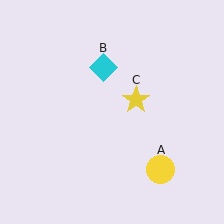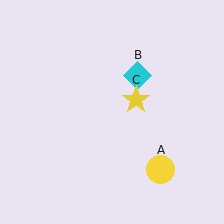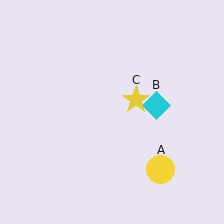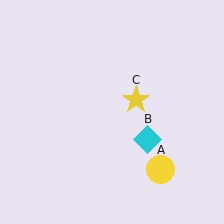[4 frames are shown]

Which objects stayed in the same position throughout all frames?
Yellow circle (object A) and yellow star (object C) remained stationary.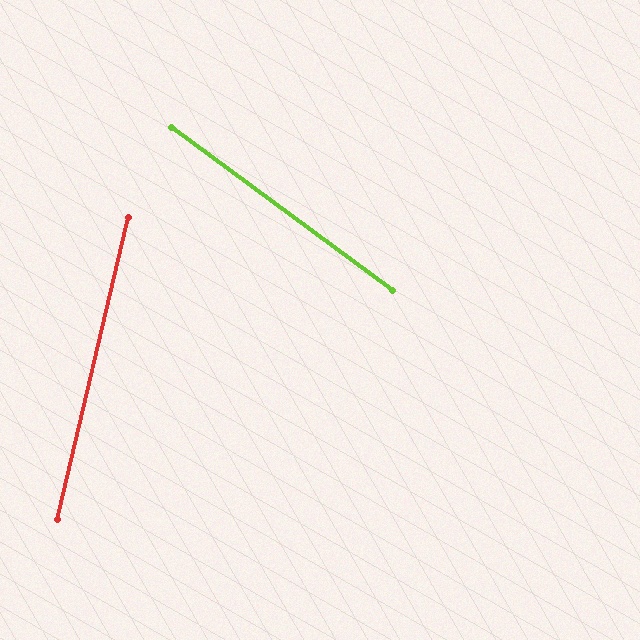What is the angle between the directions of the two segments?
Approximately 67 degrees.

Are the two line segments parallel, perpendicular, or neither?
Neither parallel nor perpendicular — they differ by about 67°.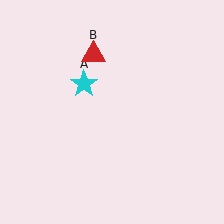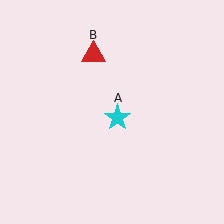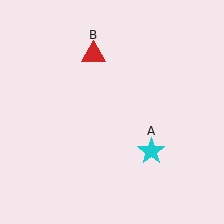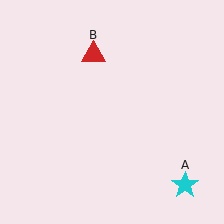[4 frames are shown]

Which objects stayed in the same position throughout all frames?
Red triangle (object B) remained stationary.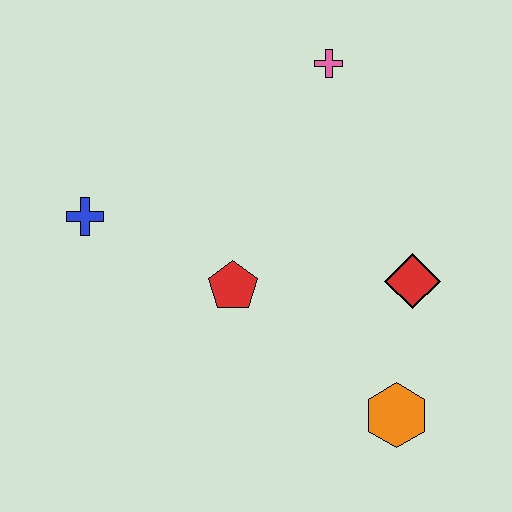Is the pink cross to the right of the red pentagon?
Yes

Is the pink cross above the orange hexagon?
Yes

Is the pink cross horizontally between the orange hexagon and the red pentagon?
Yes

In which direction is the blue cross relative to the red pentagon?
The blue cross is to the left of the red pentagon.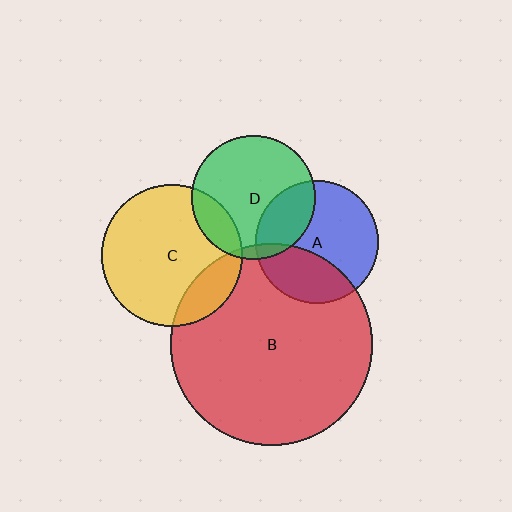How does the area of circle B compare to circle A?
Approximately 2.7 times.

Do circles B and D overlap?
Yes.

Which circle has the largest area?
Circle B (red).